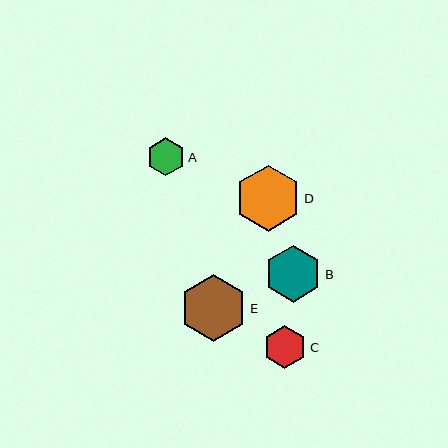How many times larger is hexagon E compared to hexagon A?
Hexagon E is approximately 1.8 times the size of hexagon A.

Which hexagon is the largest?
Hexagon D is the largest with a size of approximately 66 pixels.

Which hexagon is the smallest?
Hexagon A is the smallest with a size of approximately 38 pixels.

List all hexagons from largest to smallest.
From largest to smallest: D, E, B, C, A.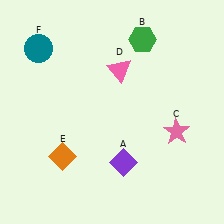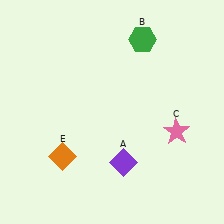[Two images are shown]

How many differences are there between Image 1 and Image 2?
There are 2 differences between the two images.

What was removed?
The teal circle (F), the pink triangle (D) were removed in Image 2.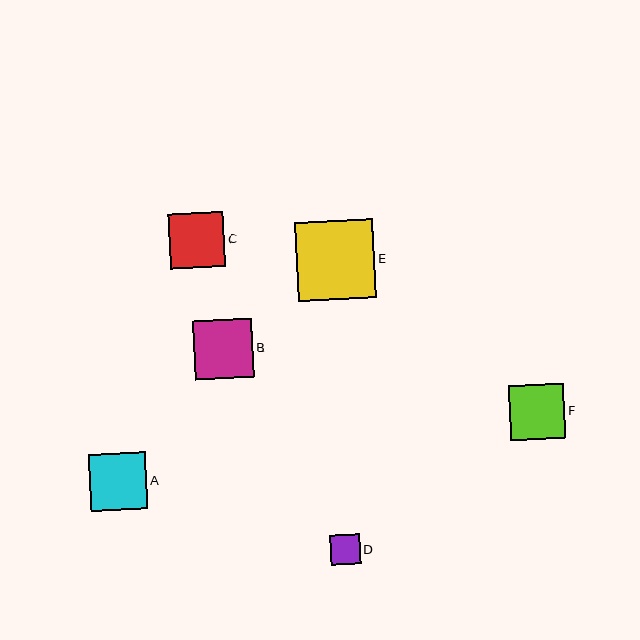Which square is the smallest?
Square D is the smallest with a size of approximately 30 pixels.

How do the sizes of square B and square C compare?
Square B and square C are approximately the same size.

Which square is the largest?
Square E is the largest with a size of approximately 79 pixels.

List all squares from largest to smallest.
From largest to smallest: E, B, A, C, F, D.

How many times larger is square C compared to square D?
Square C is approximately 1.8 times the size of square D.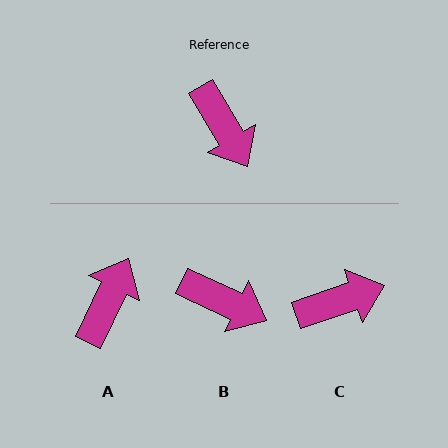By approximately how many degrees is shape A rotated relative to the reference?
Approximately 124 degrees counter-clockwise.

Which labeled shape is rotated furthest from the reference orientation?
A, about 124 degrees away.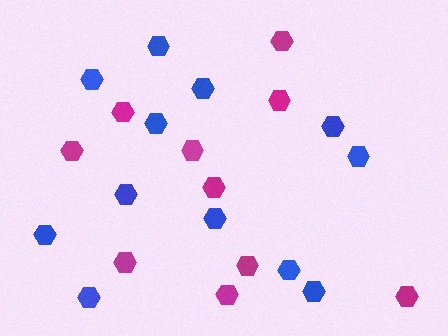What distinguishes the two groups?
There are 2 groups: one group of magenta hexagons (10) and one group of blue hexagons (12).